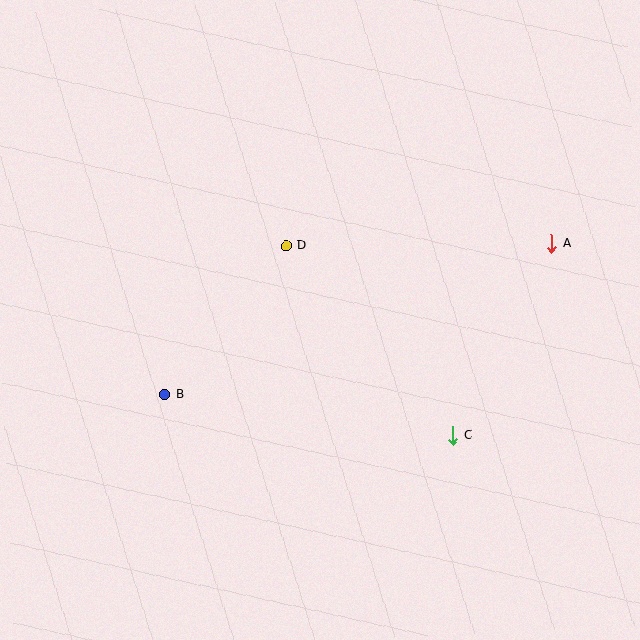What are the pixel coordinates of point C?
Point C is at (453, 436).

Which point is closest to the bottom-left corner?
Point B is closest to the bottom-left corner.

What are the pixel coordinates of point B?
Point B is at (165, 395).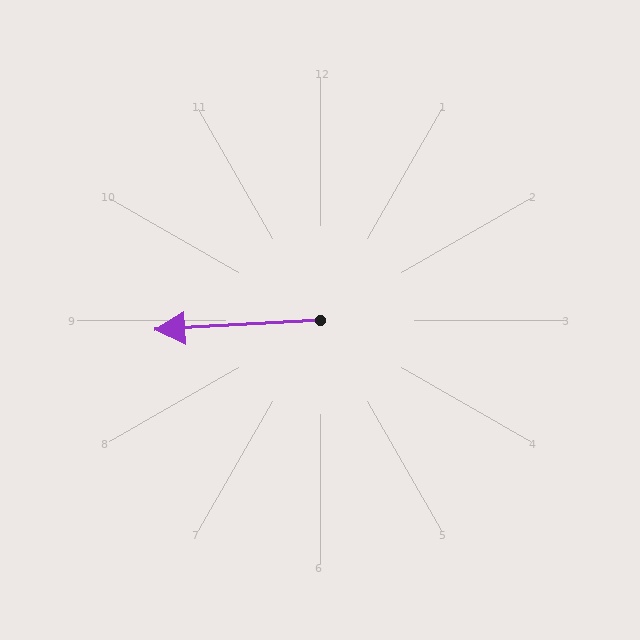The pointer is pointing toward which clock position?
Roughly 9 o'clock.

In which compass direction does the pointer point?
West.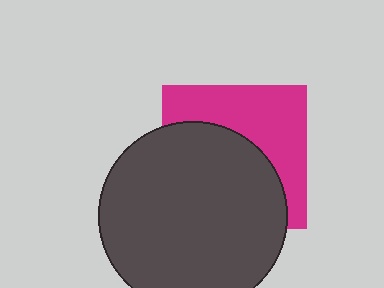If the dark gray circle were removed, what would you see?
You would see the complete magenta square.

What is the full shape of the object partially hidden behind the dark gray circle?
The partially hidden object is a magenta square.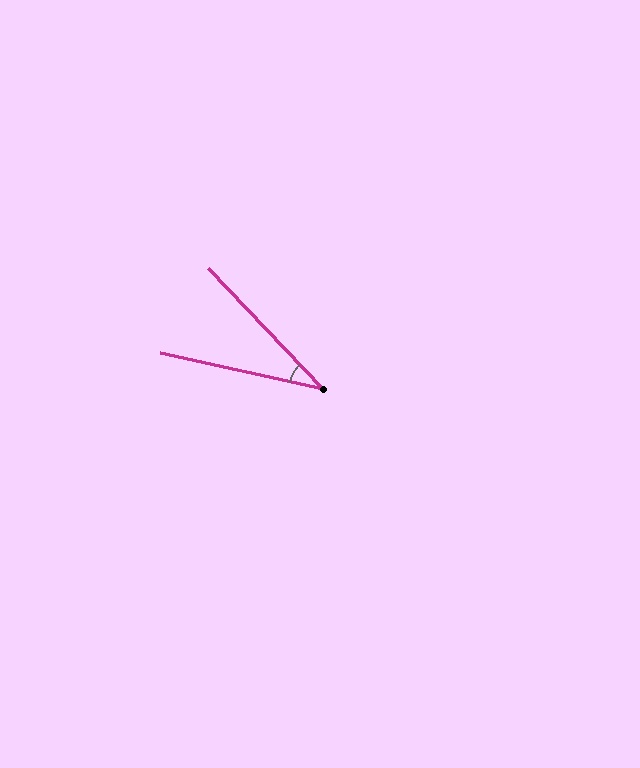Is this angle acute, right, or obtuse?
It is acute.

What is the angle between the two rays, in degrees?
Approximately 34 degrees.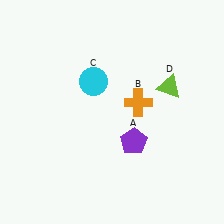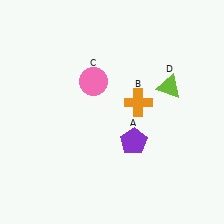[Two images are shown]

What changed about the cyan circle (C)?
In Image 1, C is cyan. In Image 2, it changed to pink.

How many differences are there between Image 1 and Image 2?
There is 1 difference between the two images.